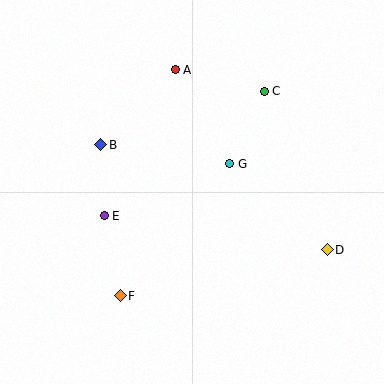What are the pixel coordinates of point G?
Point G is at (230, 164).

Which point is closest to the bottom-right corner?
Point D is closest to the bottom-right corner.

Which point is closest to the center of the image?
Point G at (230, 164) is closest to the center.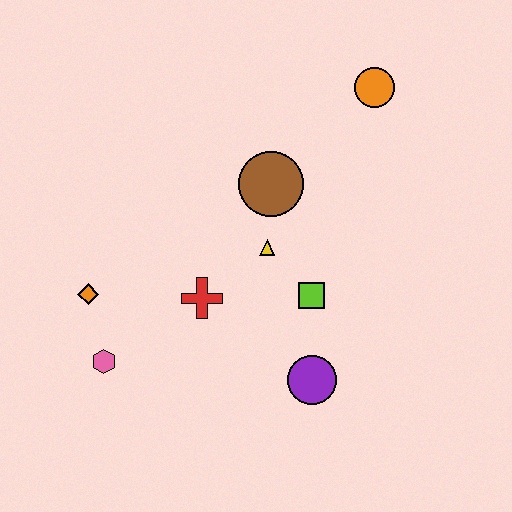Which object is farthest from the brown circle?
The pink hexagon is farthest from the brown circle.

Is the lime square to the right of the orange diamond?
Yes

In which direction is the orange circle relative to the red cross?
The orange circle is above the red cross.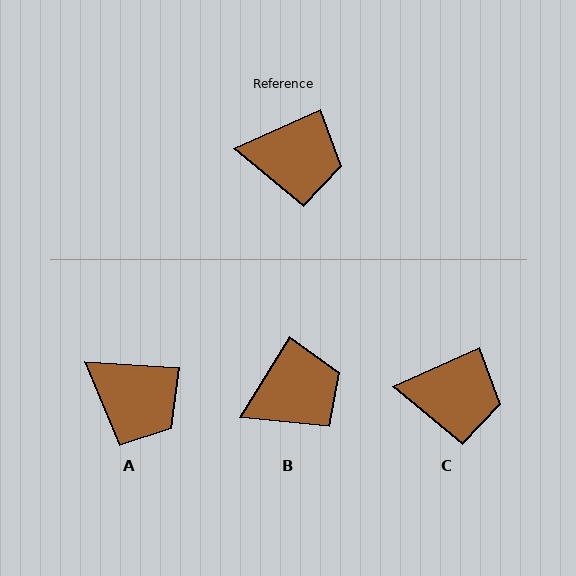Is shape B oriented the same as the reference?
No, it is off by about 34 degrees.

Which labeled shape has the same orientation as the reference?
C.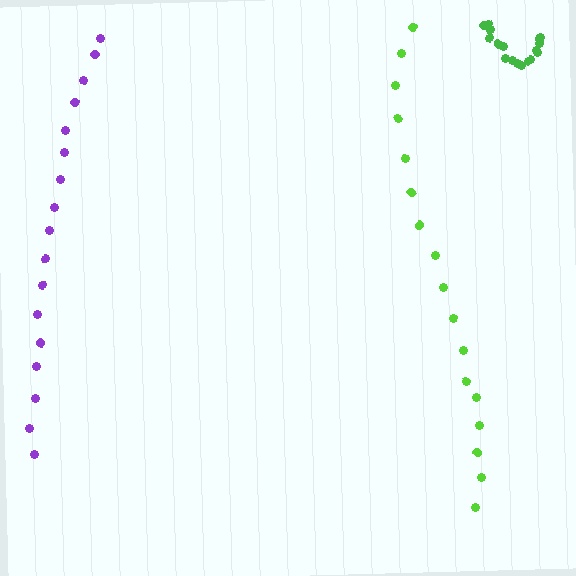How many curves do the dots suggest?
There are 3 distinct paths.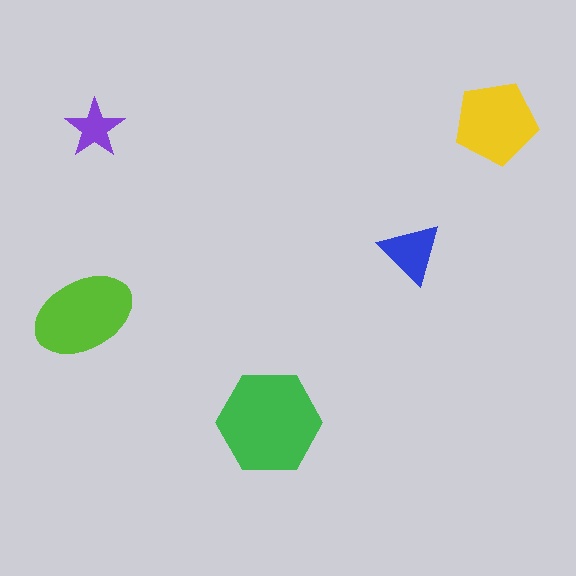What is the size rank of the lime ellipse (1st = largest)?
2nd.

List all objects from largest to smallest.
The green hexagon, the lime ellipse, the yellow pentagon, the blue triangle, the purple star.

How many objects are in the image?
There are 5 objects in the image.